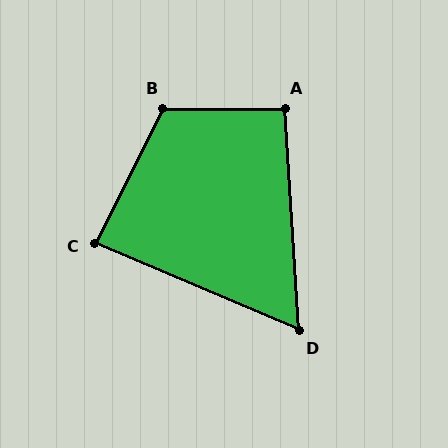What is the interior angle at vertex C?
Approximately 86 degrees (approximately right).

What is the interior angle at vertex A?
Approximately 94 degrees (approximately right).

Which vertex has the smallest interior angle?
D, at approximately 63 degrees.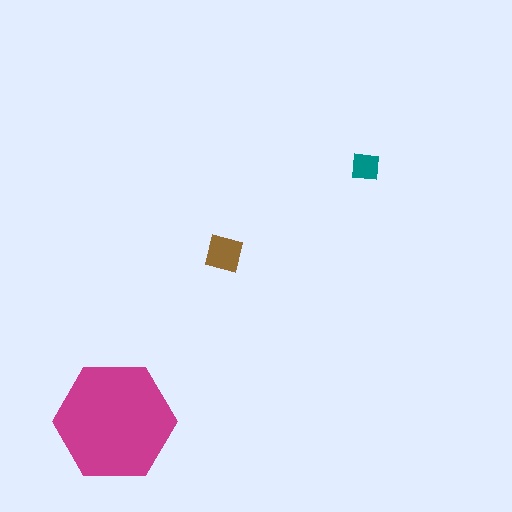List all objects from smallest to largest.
The teal square, the brown square, the magenta hexagon.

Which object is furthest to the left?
The magenta hexagon is leftmost.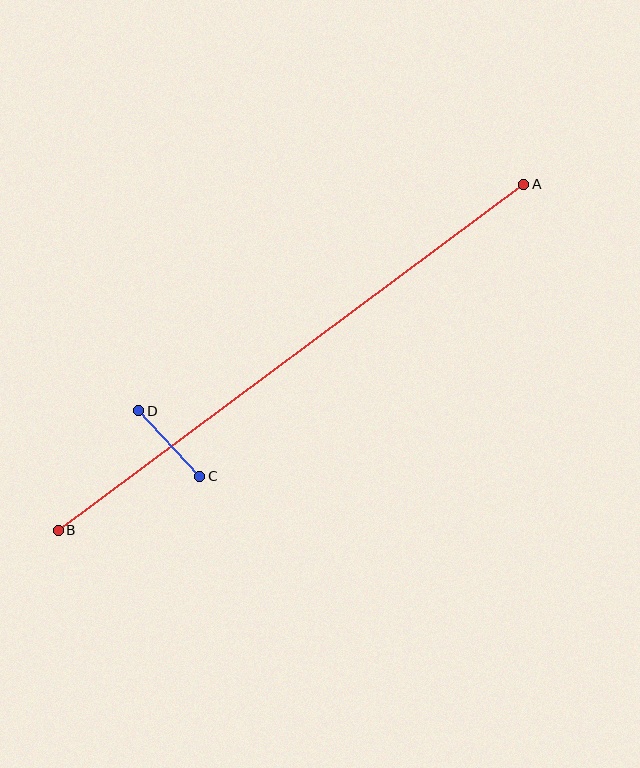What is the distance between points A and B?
The distance is approximately 580 pixels.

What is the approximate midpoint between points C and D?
The midpoint is at approximately (169, 444) pixels.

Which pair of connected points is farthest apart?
Points A and B are farthest apart.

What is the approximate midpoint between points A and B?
The midpoint is at approximately (291, 357) pixels.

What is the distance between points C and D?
The distance is approximately 90 pixels.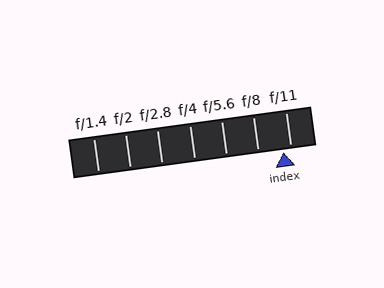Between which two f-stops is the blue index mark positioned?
The index mark is between f/8 and f/11.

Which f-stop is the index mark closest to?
The index mark is closest to f/11.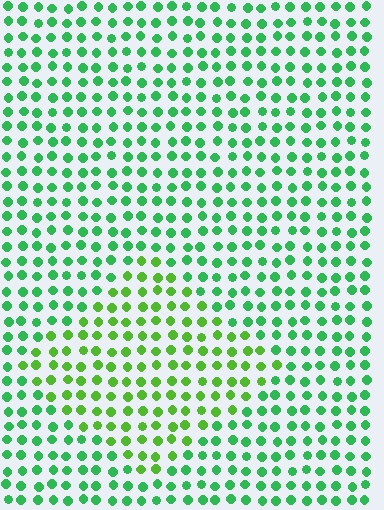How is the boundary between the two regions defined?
The boundary is defined purely by a slight shift in hue (about 32 degrees). Spacing, size, and orientation are identical on both sides.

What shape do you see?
I see a diamond.